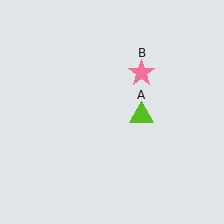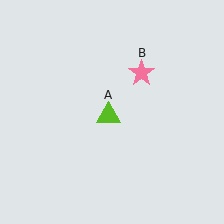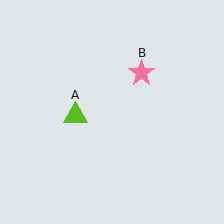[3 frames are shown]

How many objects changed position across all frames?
1 object changed position: lime triangle (object A).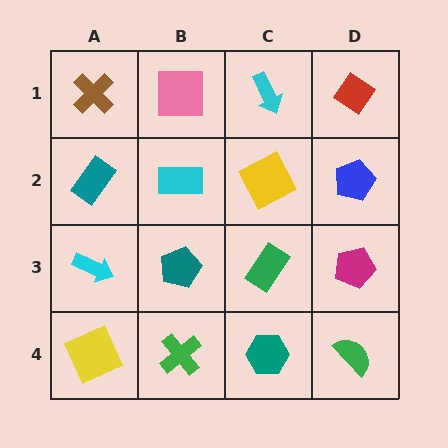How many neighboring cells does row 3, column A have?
3.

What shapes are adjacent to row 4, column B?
A teal pentagon (row 3, column B), a yellow square (row 4, column A), a teal hexagon (row 4, column C).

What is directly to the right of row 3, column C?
A magenta pentagon.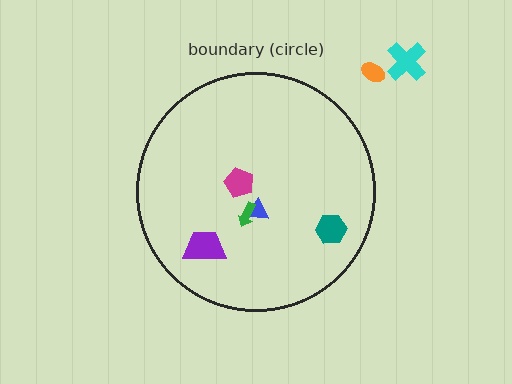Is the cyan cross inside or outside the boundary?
Outside.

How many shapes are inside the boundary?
5 inside, 2 outside.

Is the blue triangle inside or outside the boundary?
Inside.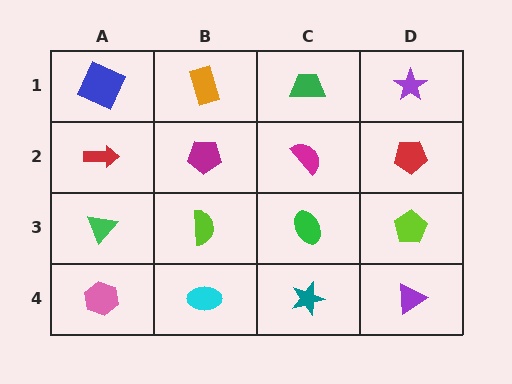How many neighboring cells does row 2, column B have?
4.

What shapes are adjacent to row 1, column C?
A magenta semicircle (row 2, column C), an orange rectangle (row 1, column B), a purple star (row 1, column D).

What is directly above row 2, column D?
A purple star.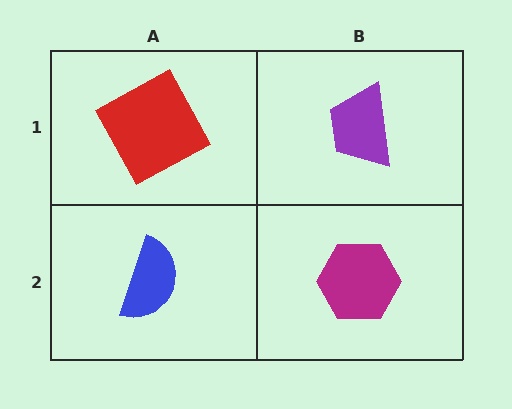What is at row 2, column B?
A magenta hexagon.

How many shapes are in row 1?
2 shapes.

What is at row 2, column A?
A blue semicircle.